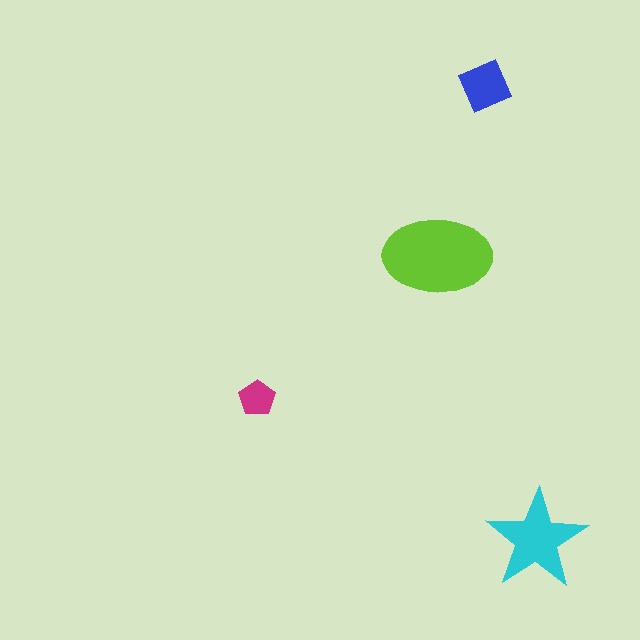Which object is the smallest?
The magenta pentagon.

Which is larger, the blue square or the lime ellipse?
The lime ellipse.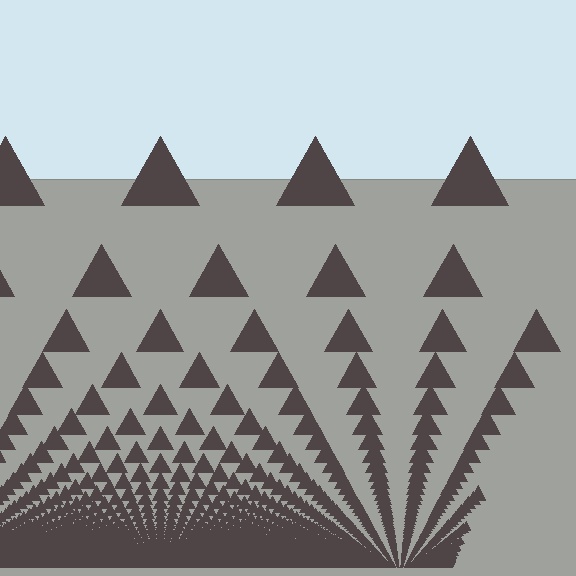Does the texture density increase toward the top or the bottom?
Density increases toward the bottom.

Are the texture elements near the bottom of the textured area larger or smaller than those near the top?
Smaller. The gradient is inverted — elements near the bottom are smaller and denser.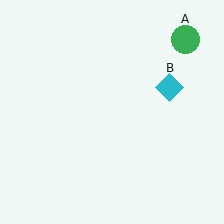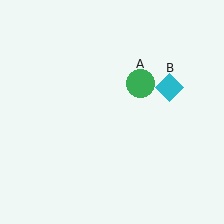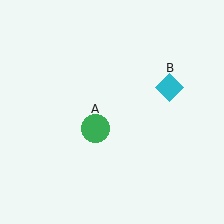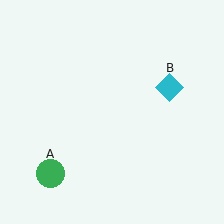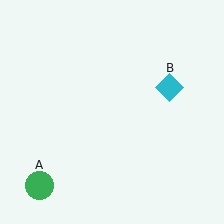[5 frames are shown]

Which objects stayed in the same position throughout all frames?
Cyan diamond (object B) remained stationary.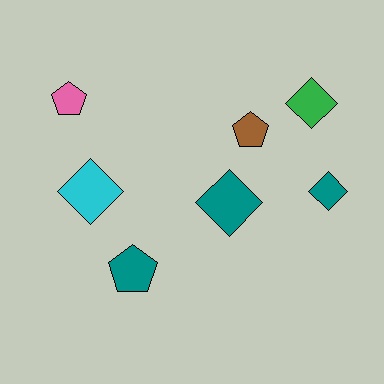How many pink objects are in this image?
There is 1 pink object.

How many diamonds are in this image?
There are 4 diamonds.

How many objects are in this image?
There are 7 objects.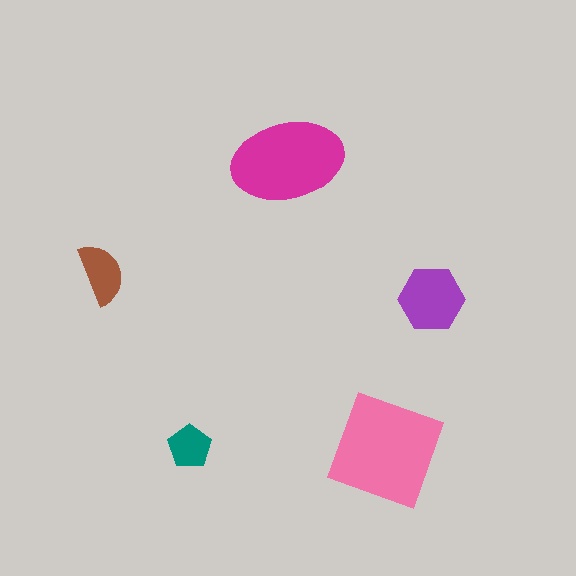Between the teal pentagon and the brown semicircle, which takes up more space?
The brown semicircle.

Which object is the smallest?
The teal pentagon.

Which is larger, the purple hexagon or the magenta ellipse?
The magenta ellipse.